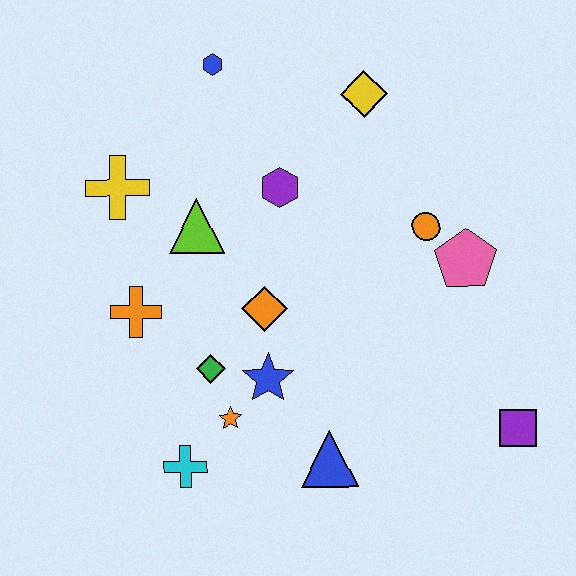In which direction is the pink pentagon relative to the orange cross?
The pink pentagon is to the right of the orange cross.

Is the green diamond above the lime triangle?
No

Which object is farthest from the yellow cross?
The purple square is farthest from the yellow cross.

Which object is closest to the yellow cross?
The lime triangle is closest to the yellow cross.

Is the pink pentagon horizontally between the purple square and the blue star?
Yes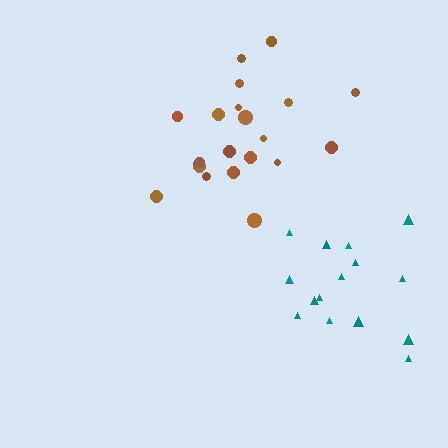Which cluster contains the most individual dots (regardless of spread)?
Brown (21).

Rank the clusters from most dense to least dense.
brown, teal.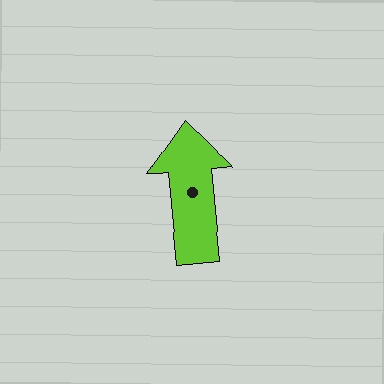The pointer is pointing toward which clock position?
Roughly 12 o'clock.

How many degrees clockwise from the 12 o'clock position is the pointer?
Approximately 354 degrees.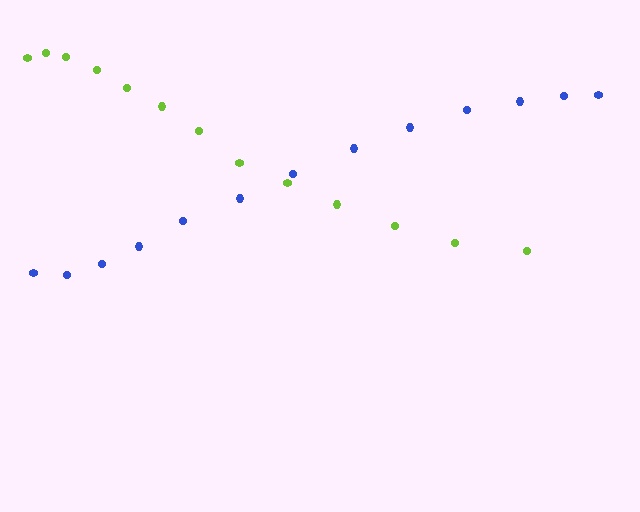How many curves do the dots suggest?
There are 2 distinct paths.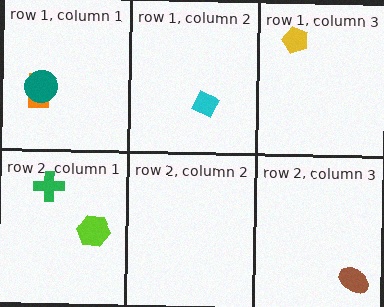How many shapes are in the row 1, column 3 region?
1.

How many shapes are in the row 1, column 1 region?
2.